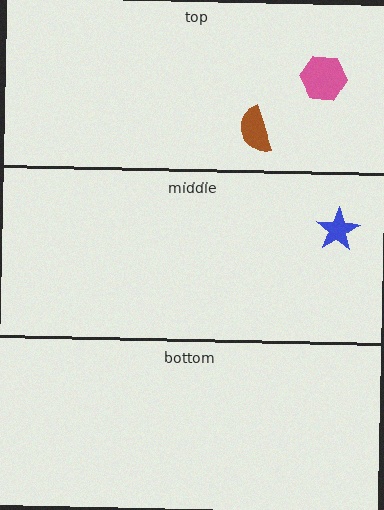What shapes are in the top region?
The brown semicircle, the pink hexagon.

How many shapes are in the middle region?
1.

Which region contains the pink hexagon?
The top region.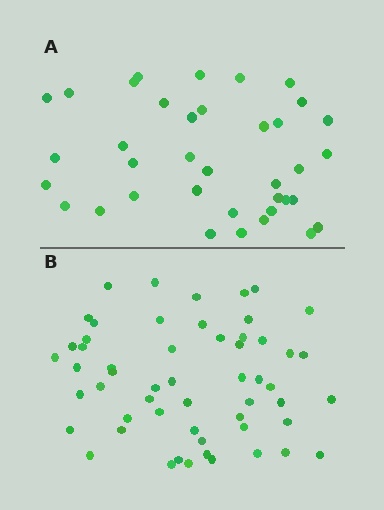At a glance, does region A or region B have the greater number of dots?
Region B (the bottom region) has more dots.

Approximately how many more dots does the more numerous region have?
Region B has approximately 20 more dots than region A.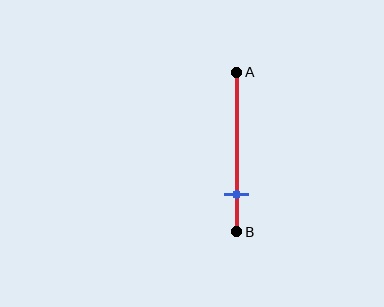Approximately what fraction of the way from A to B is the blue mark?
The blue mark is approximately 75% of the way from A to B.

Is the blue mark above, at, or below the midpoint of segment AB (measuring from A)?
The blue mark is below the midpoint of segment AB.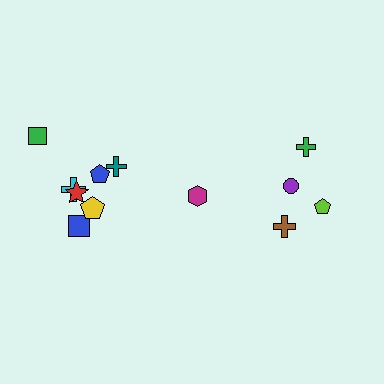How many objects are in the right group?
There are 4 objects.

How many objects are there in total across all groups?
There are 12 objects.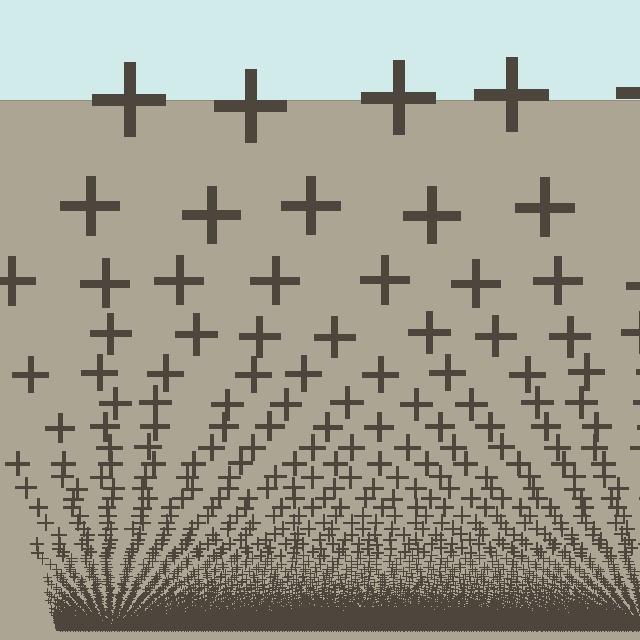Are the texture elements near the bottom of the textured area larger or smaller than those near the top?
Smaller. The gradient is inverted — elements near the bottom are smaller and denser.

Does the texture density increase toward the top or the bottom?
Density increases toward the bottom.